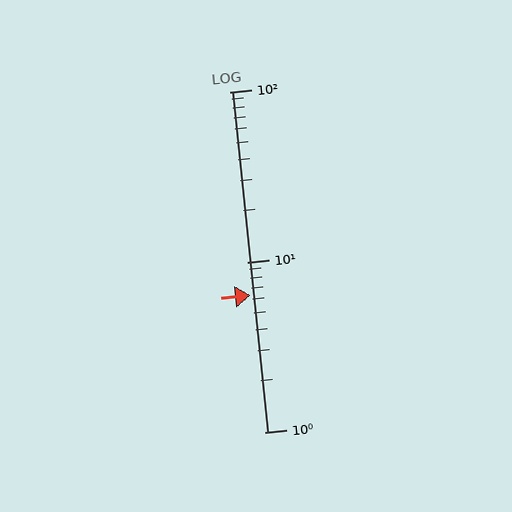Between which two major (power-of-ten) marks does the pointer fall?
The pointer is between 1 and 10.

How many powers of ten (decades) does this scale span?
The scale spans 2 decades, from 1 to 100.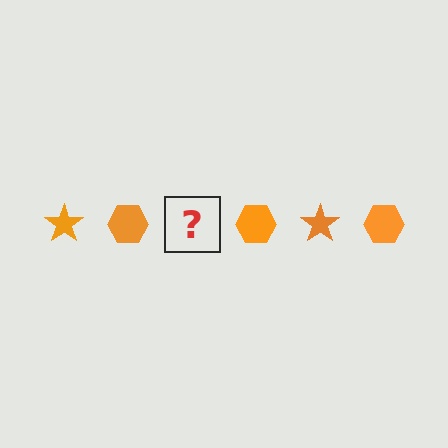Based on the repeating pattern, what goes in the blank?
The blank should be an orange star.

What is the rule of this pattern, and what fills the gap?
The rule is that the pattern cycles through star, hexagon shapes in orange. The gap should be filled with an orange star.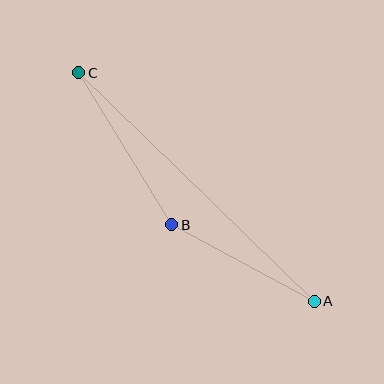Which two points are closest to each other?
Points A and B are closest to each other.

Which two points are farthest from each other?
Points A and C are farthest from each other.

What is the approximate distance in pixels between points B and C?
The distance between B and C is approximately 178 pixels.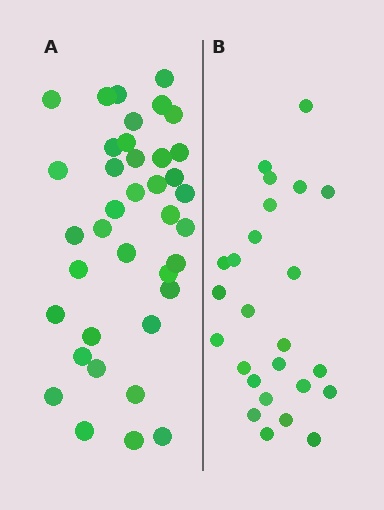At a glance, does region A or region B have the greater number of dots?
Region A (the left region) has more dots.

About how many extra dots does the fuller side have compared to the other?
Region A has approximately 15 more dots than region B.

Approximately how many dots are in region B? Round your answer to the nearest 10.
About 20 dots. (The exact count is 25, which rounds to 20.)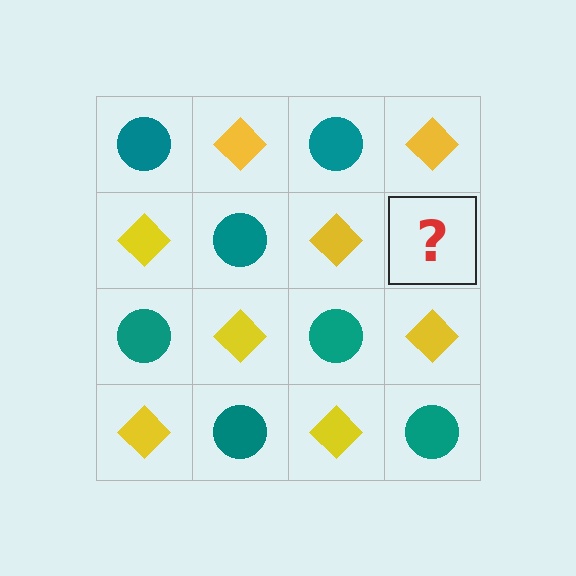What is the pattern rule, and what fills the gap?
The rule is that it alternates teal circle and yellow diamond in a checkerboard pattern. The gap should be filled with a teal circle.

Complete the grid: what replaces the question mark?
The question mark should be replaced with a teal circle.